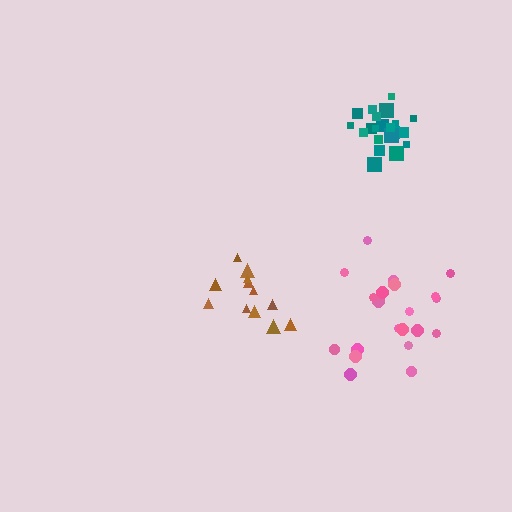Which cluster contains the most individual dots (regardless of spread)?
Teal (21).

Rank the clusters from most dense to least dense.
teal, brown, pink.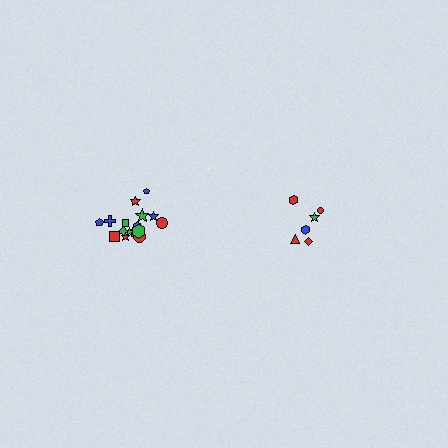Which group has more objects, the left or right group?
The left group.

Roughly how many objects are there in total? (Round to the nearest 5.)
Roughly 25 objects in total.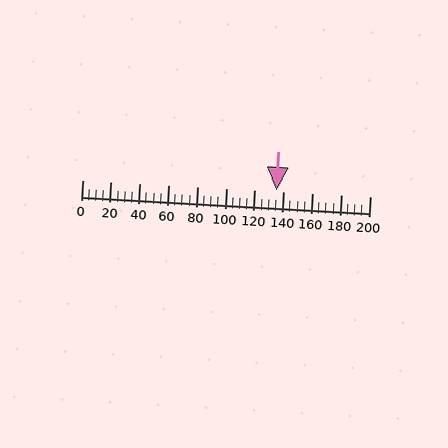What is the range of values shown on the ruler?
The ruler shows values from 0 to 200.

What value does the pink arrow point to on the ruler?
The pink arrow points to approximately 135.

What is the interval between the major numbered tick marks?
The major tick marks are spaced 20 units apart.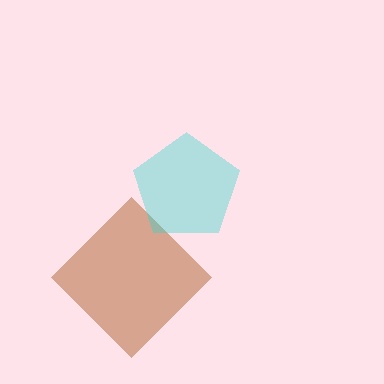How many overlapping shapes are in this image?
There are 2 overlapping shapes in the image.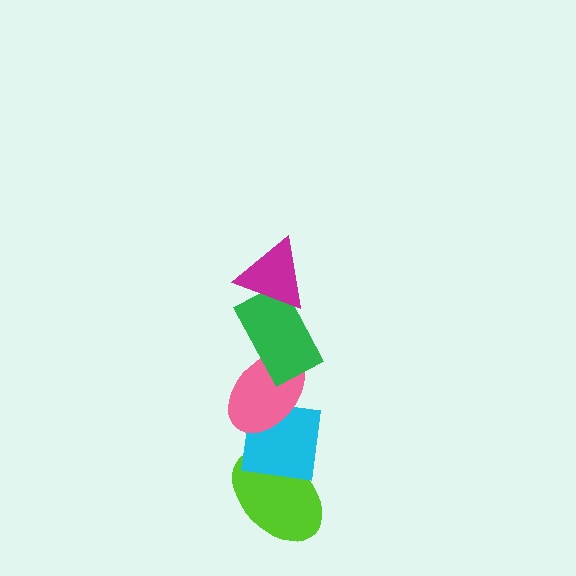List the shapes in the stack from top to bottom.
From top to bottom: the magenta triangle, the green rectangle, the pink ellipse, the cyan square, the lime ellipse.